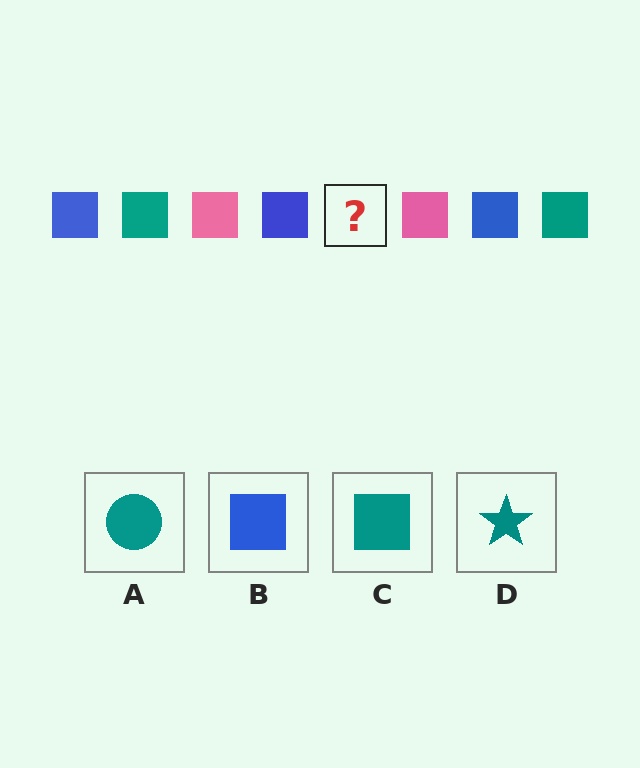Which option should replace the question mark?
Option C.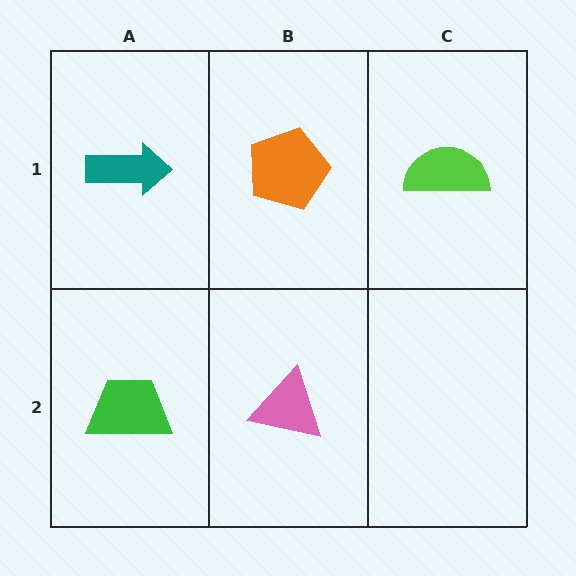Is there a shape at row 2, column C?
No, that cell is empty.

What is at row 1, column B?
An orange pentagon.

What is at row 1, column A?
A teal arrow.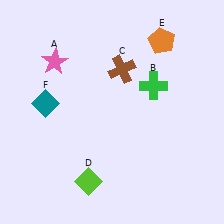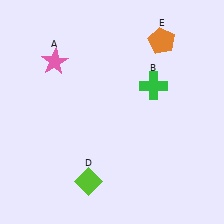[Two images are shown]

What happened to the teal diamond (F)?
The teal diamond (F) was removed in Image 2. It was in the top-left area of Image 1.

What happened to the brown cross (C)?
The brown cross (C) was removed in Image 2. It was in the top-right area of Image 1.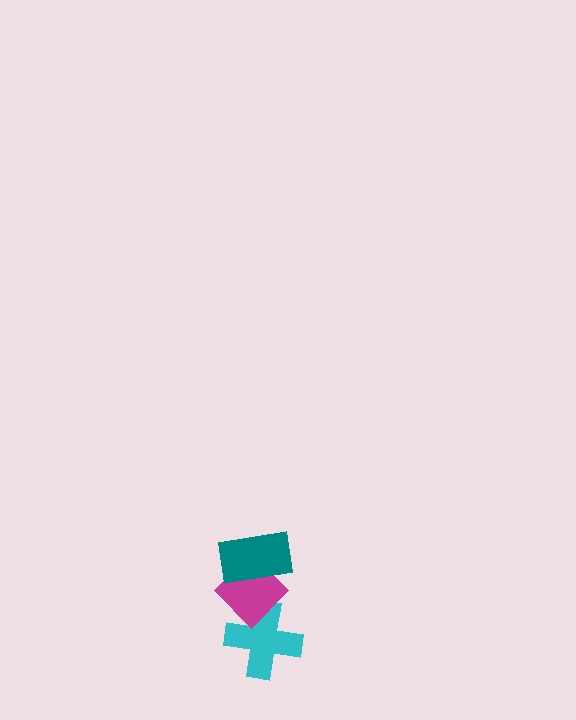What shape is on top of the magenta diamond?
The teal rectangle is on top of the magenta diamond.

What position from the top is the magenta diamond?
The magenta diamond is 2nd from the top.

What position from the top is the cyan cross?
The cyan cross is 3rd from the top.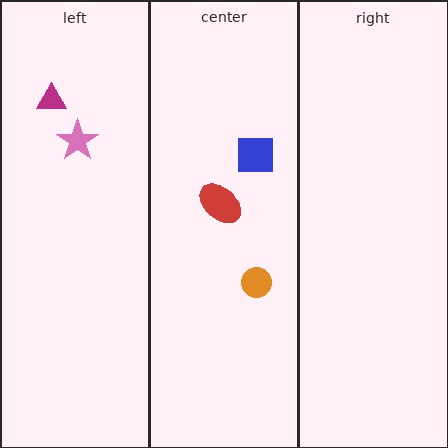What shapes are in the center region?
The red ellipse, the blue square, the orange circle.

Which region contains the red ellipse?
The center region.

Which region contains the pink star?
The left region.